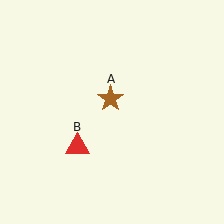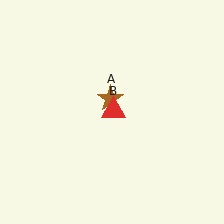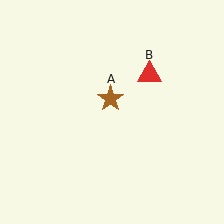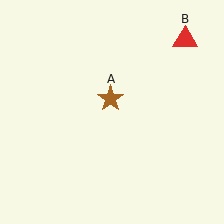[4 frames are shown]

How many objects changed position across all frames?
1 object changed position: red triangle (object B).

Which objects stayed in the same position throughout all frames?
Brown star (object A) remained stationary.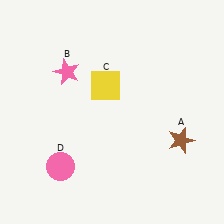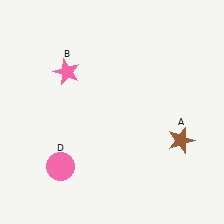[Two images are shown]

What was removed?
The yellow square (C) was removed in Image 2.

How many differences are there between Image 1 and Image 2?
There is 1 difference between the two images.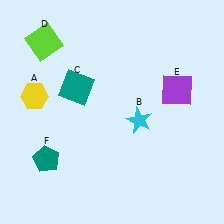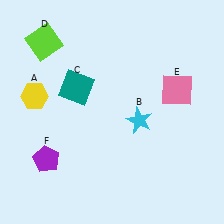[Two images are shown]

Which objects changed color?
E changed from purple to pink. F changed from teal to purple.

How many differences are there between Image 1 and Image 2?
There are 2 differences between the two images.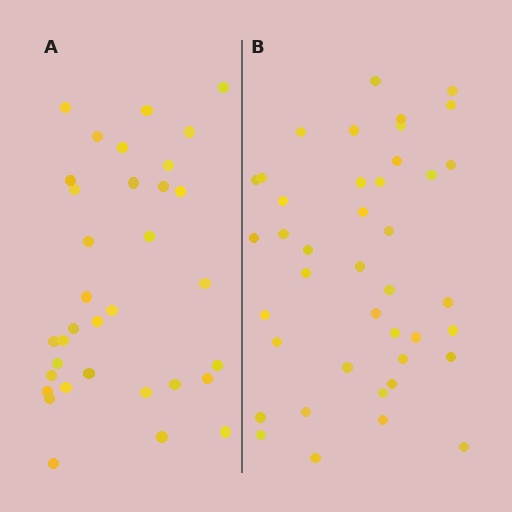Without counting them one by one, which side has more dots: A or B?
Region B (the right region) has more dots.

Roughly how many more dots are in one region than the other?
Region B has roughly 8 or so more dots than region A.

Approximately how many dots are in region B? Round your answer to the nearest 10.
About 40 dots. (The exact count is 41, which rounds to 40.)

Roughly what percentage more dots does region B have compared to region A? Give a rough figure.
About 20% more.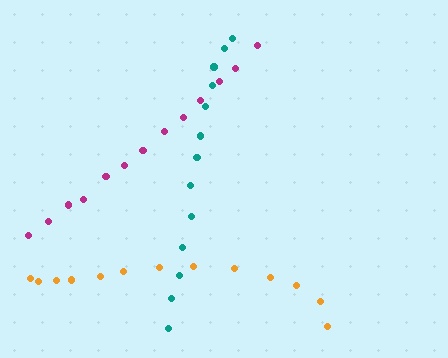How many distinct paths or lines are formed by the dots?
There are 3 distinct paths.